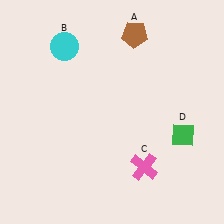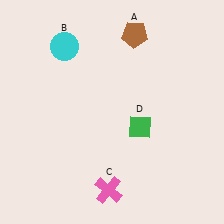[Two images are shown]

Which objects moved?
The objects that moved are: the pink cross (C), the green diamond (D).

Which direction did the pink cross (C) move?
The pink cross (C) moved left.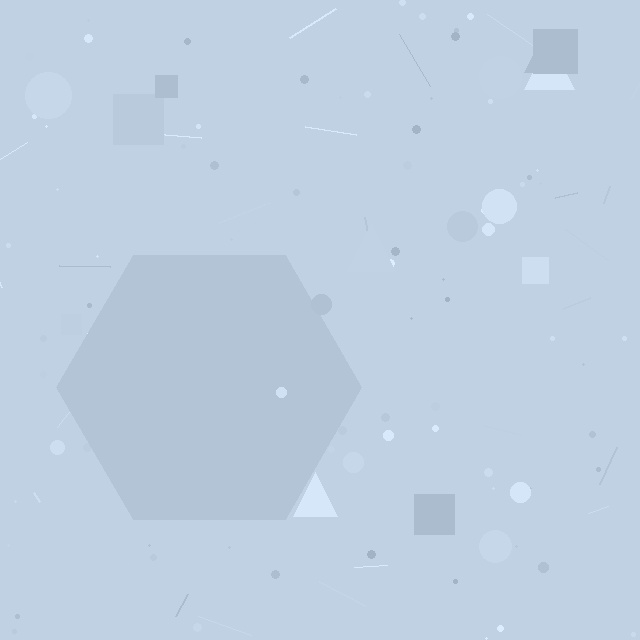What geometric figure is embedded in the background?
A hexagon is embedded in the background.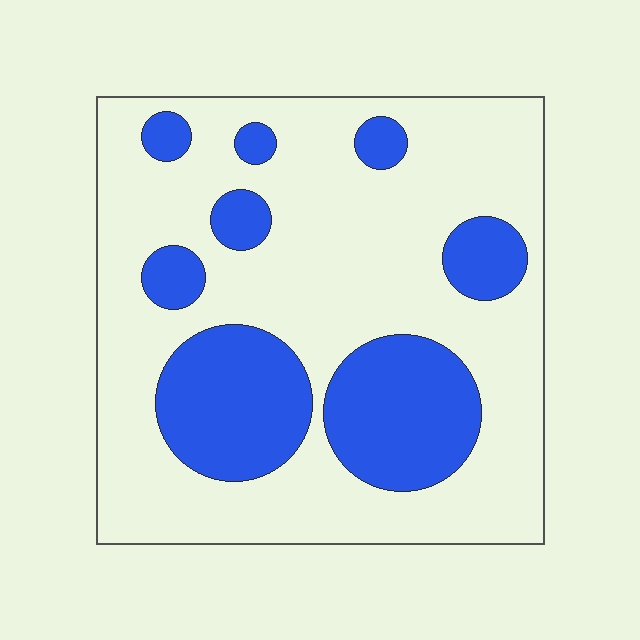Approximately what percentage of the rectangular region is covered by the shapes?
Approximately 30%.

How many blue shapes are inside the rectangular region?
8.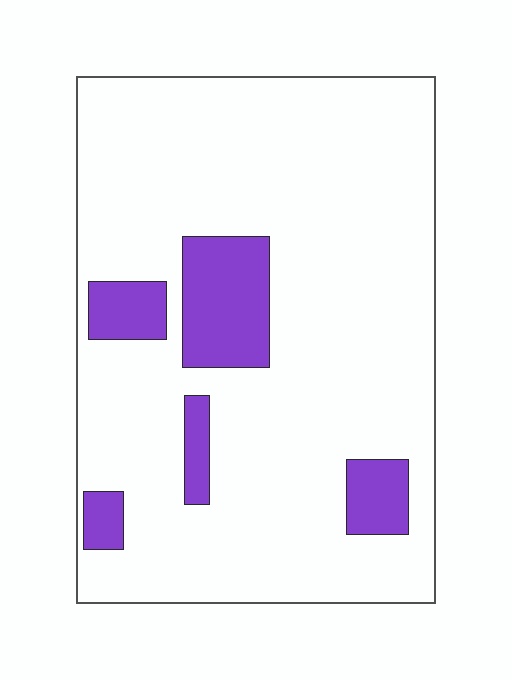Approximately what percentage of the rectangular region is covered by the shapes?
Approximately 15%.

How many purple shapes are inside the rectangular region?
5.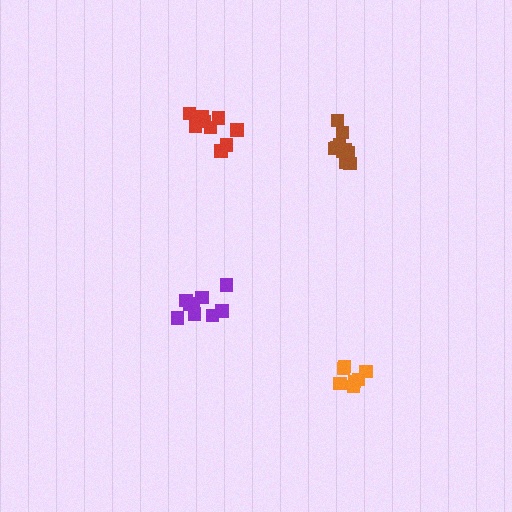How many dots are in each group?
Group 1: 7 dots, Group 2: 9 dots, Group 3: 10 dots, Group 4: 9 dots (35 total).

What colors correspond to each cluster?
The clusters are colored: orange, red, brown, purple.